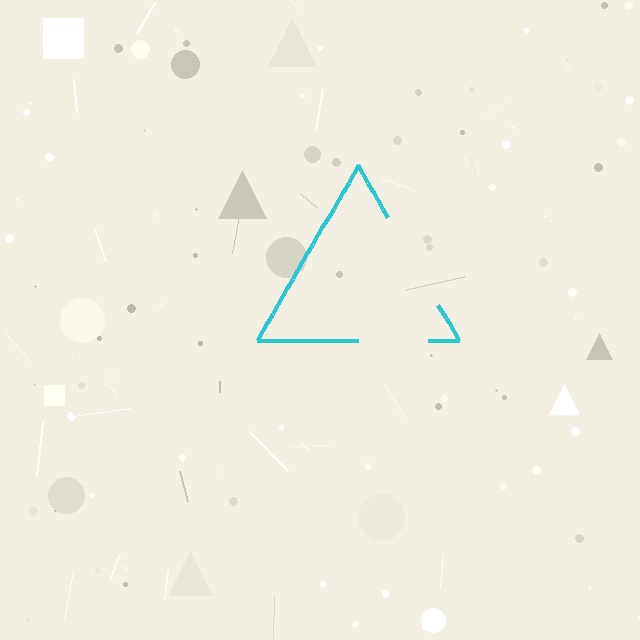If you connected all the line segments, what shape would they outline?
They would outline a triangle.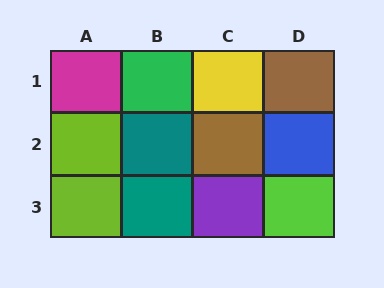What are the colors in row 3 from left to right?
Lime, teal, purple, lime.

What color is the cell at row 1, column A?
Magenta.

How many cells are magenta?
1 cell is magenta.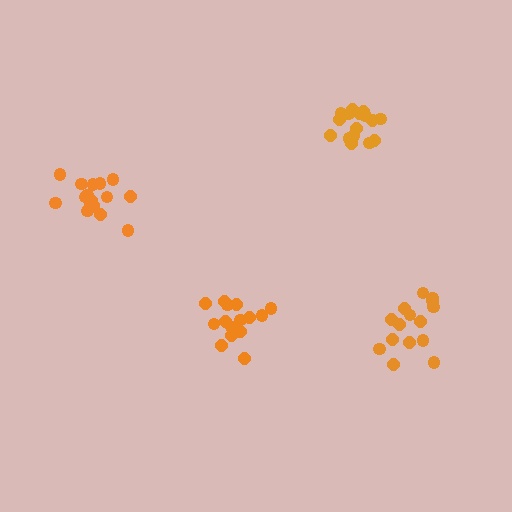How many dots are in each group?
Group 1: 16 dots, Group 2: 15 dots, Group 3: 16 dots, Group 4: 15 dots (62 total).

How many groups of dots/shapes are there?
There are 4 groups.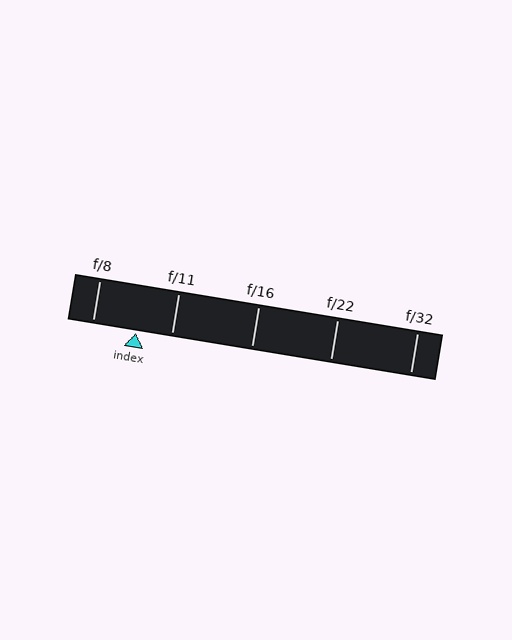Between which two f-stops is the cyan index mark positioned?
The index mark is between f/8 and f/11.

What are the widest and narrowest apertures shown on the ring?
The widest aperture shown is f/8 and the narrowest is f/32.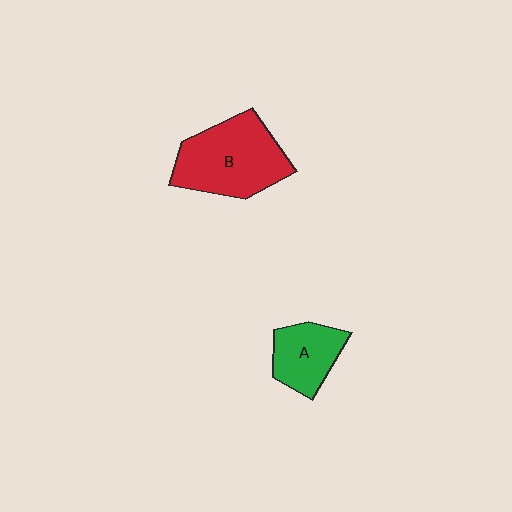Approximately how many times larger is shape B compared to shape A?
Approximately 1.8 times.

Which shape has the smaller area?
Shape A (green).